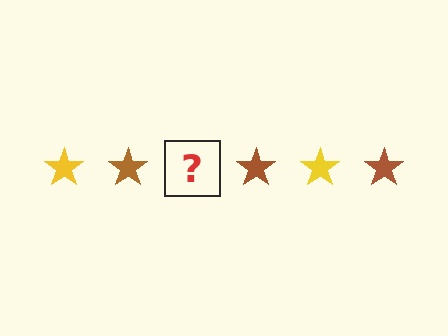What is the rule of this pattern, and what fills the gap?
The rule is that the pattern cycles through yellow, brown stars. The gap should be filled with a yellow star.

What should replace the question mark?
The question mark should be replaced with a yellow star.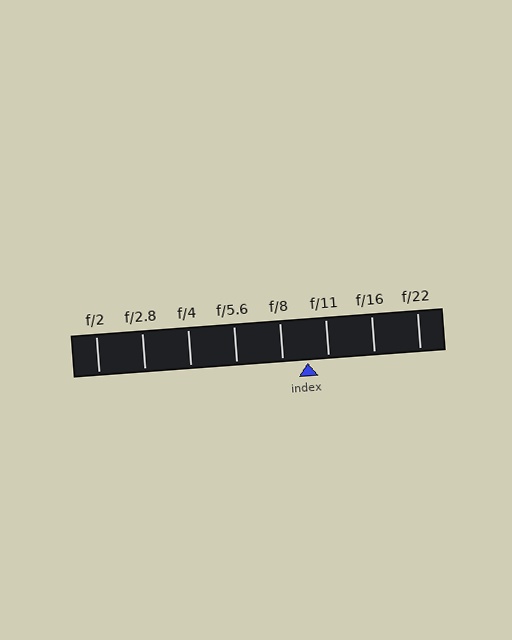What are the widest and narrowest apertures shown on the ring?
The widest aperture shown is f/2 and the narrowest is f/22.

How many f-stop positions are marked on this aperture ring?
There are 8 f-stop positions marked.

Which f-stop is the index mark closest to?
The index mark is closest to f/11.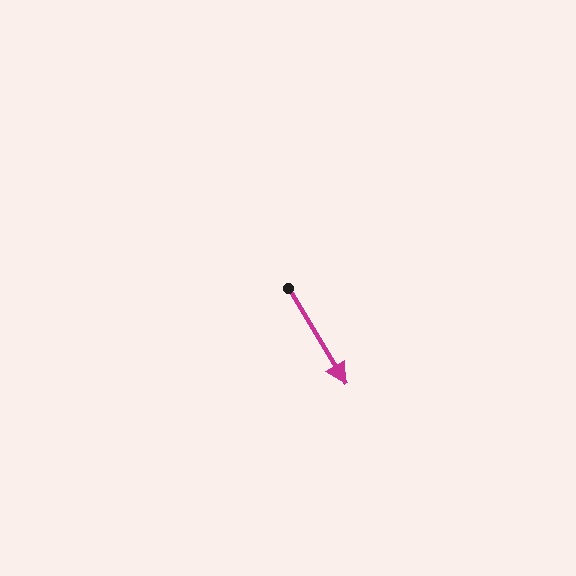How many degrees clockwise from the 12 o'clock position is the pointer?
Approximately 149 degrees.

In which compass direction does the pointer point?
Southeast.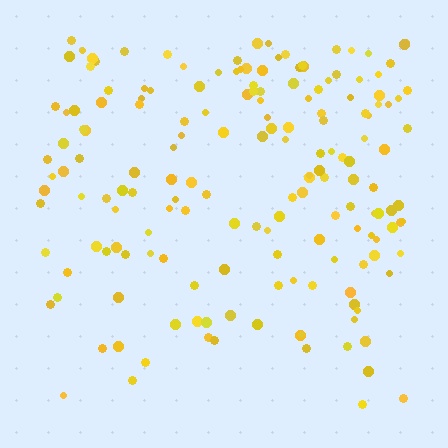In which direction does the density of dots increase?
From bottom to top, with the top side densest.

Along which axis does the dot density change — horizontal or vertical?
Vertical.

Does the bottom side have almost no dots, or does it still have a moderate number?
Still a moderate number, just noticeably fewer than the top.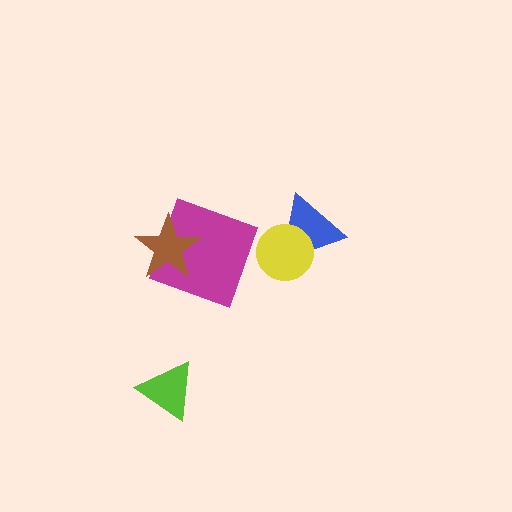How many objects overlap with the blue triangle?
1 object overlaps with the blue triangle.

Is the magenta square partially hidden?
Yes, it is partially covered by another shape.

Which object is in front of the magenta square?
The brown star is in front of the magenta square.